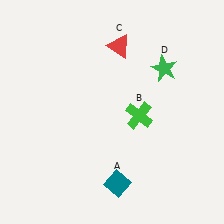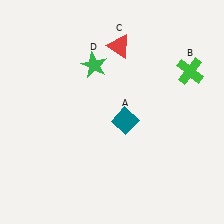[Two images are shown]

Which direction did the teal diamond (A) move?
The teal diamond (A) moved up.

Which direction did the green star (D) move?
The green star (D) moved left.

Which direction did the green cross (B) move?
The green cross (B) moved right.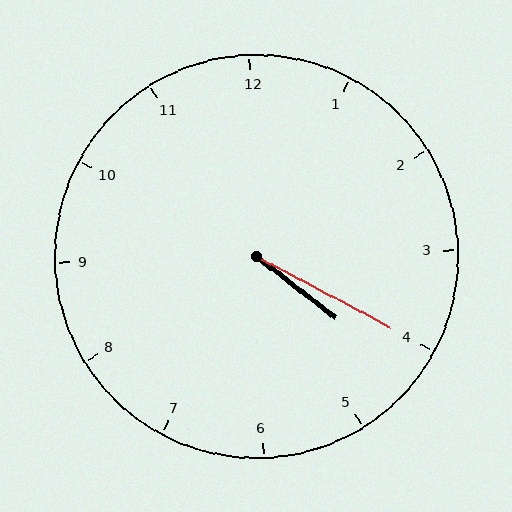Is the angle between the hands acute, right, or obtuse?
It is acute.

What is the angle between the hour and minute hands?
Approximately 10 degrees.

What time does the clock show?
4:20.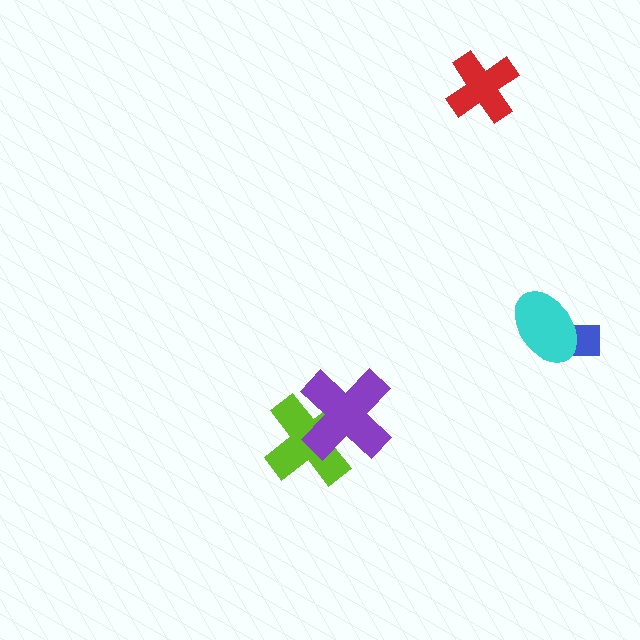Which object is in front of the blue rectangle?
The cyan ellipse is in front of the blue rectangle.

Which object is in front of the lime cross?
The purple cross is in front of the lime cross.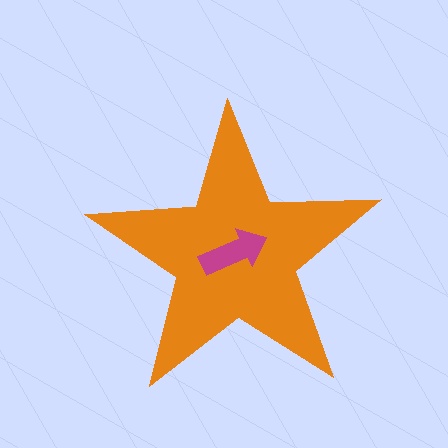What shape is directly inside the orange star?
The magenta arrow.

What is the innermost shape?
The magenta arrow.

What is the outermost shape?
The orange star.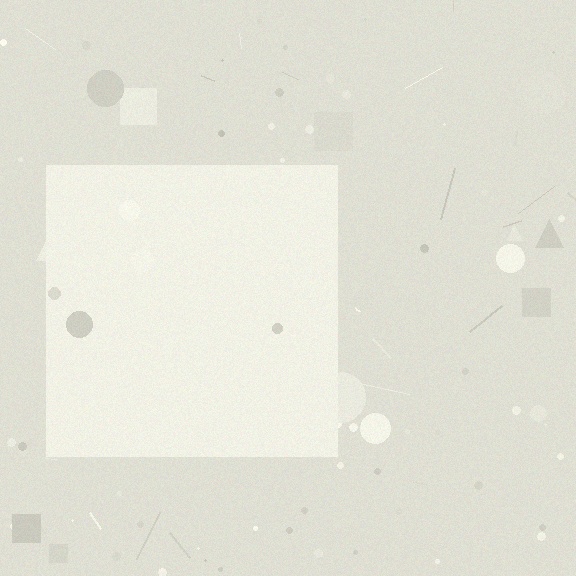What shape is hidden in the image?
A square is hidden in the image.